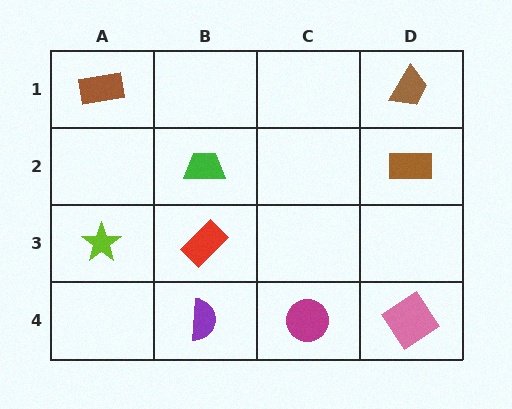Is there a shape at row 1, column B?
No, that cell is empty.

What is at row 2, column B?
A green trapezoid.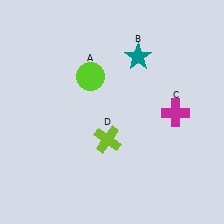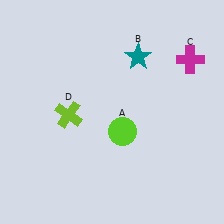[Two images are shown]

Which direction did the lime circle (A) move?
The lime circle (A) moved down.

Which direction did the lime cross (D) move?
The lime cross (D) moved left.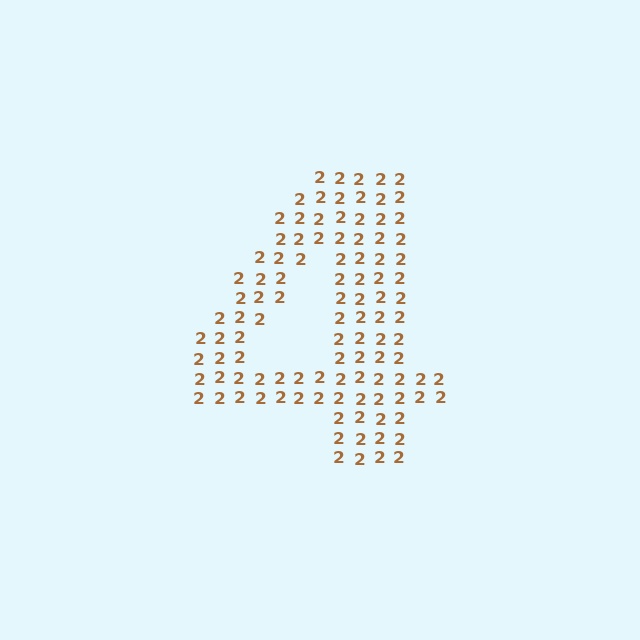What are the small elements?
The small elements are digit 2's.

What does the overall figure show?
The overall figure shows the digit 4.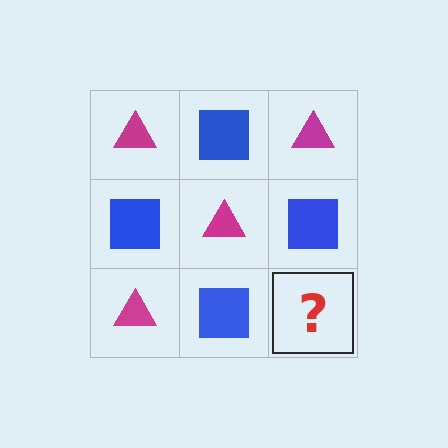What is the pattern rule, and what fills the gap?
The rule is that it alternates magenta triangle and blue square in a checkerboard pattern. The gap should be filled with a magenta triangle.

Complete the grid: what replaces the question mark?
The question mark should be replaced with a magenta triangle.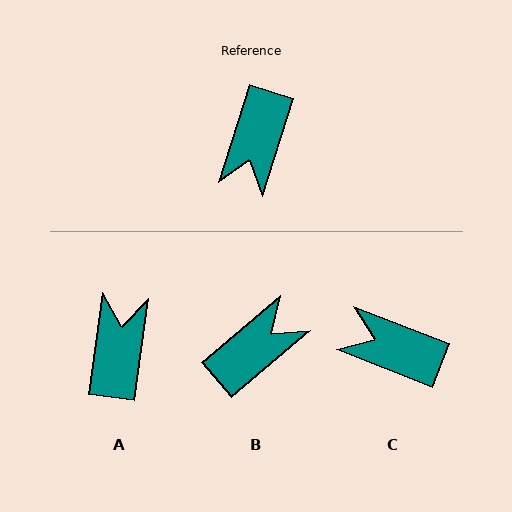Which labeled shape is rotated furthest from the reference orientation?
A, about 170 degrees away.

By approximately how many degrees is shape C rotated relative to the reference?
Approximately 94 degrees clockwise.